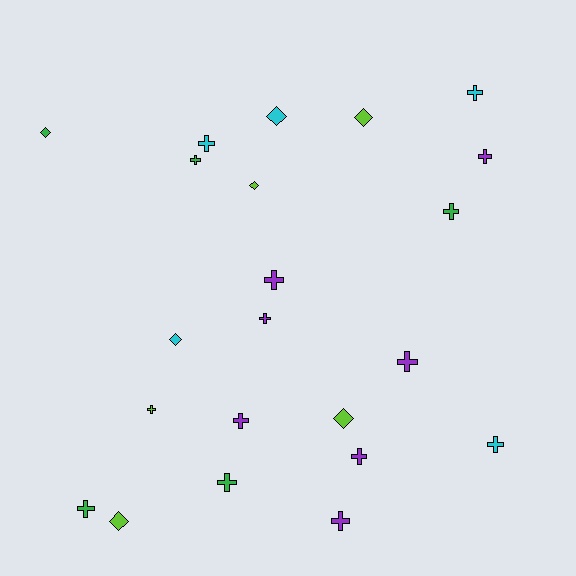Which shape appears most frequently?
Cross, with 15 objects.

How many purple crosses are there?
There are 7 purple crosses.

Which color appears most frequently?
Purple, with 7 objects.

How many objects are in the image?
There are 22 objects.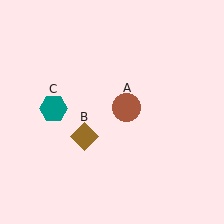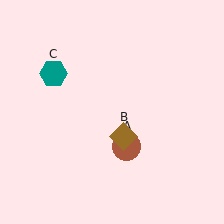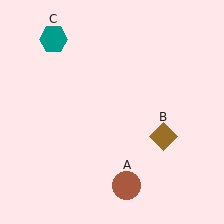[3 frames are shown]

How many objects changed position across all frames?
3 objects changed position: brown circle (object A), brown diamond (object B), teal hexagon (object C).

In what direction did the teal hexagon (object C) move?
The teal hexagon (object C) moved up.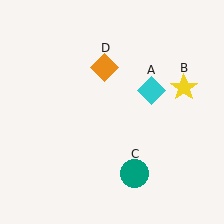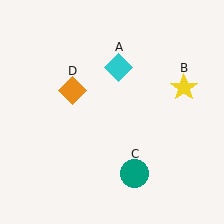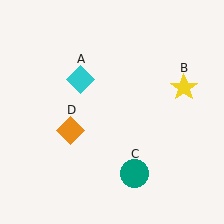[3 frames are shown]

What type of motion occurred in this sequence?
The cyan diamond (object A), orange diamond (object D) rotated counterclockwise around the center of the scene.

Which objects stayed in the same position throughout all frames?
Yellow star (object B) and teal circle (object C) remained stationary.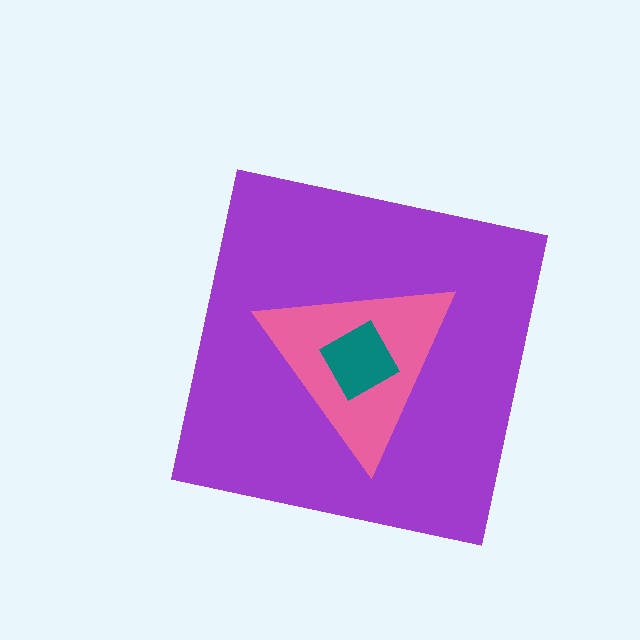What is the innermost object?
The teal square.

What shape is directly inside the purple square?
The pink triangle.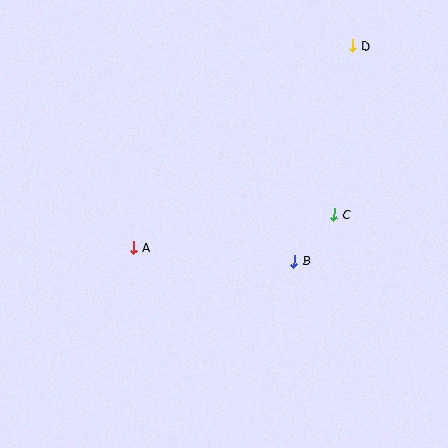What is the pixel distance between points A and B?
The distance between A and B is 161 pixels.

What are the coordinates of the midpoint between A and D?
The midpoint between A and D is at (243, 147).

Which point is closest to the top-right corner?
Point D is closest to the top-right corner.